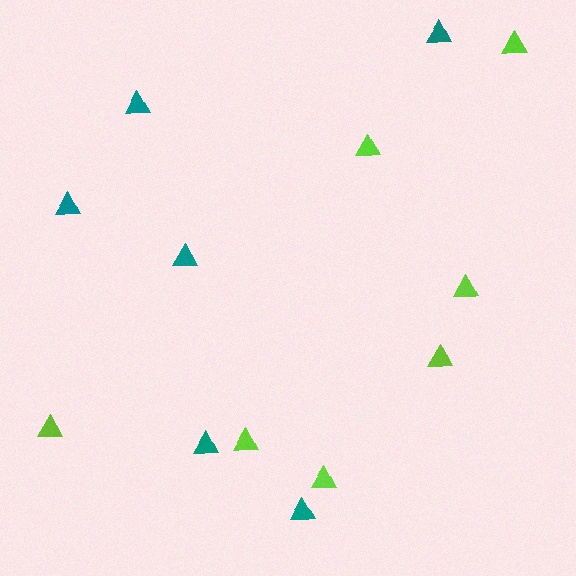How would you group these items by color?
There are 2 groups: one group of lime triangles (7) and one group of teal triangles (6).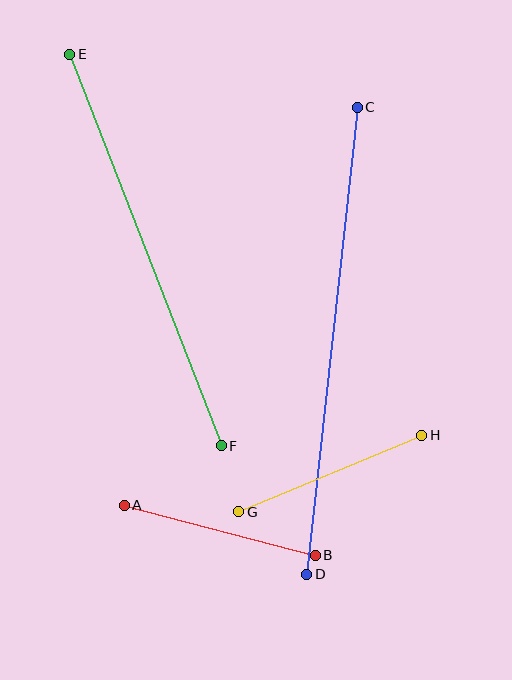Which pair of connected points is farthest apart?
Points C and D are farthest apart.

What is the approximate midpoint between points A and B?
The midpoint is at approximately (220, 530) pixels.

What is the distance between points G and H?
The distance is approximately 198 pixels.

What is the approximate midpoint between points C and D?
The midpoint is at approximately (332, 341) pixels.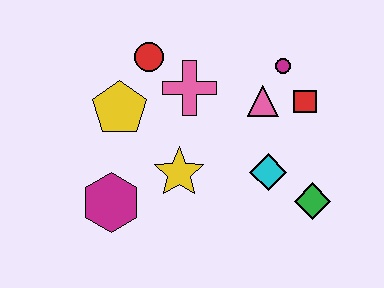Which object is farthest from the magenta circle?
The magenta hexagon is farthest from the magenta circle.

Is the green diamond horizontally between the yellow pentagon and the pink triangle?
No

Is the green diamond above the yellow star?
No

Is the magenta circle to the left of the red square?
Yes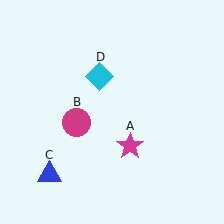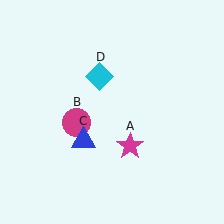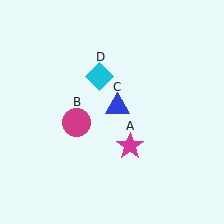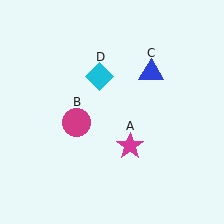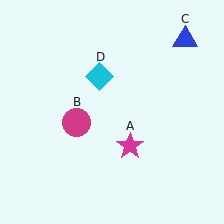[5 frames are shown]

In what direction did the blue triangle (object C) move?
The blue triangle (object C) moved up and to the right.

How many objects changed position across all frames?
1 object changed position: blue triangle (object C).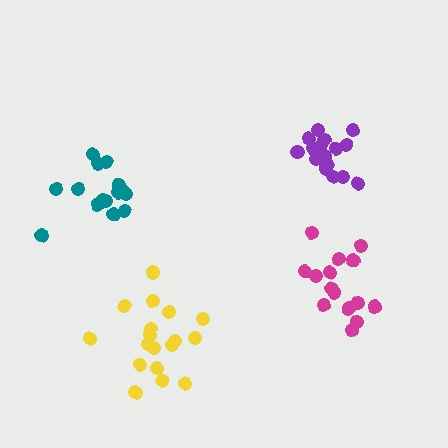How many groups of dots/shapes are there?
There are 4 groups.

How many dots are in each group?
Group 1: 18 dots, Group 2: 17 dots, Group 3: 15 dots, Group 4: 15 dots (65 total).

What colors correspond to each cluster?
The clusters are colored: yellow, purple, magenta, teal.